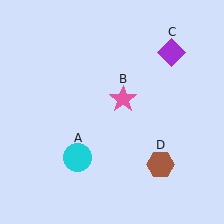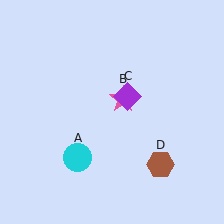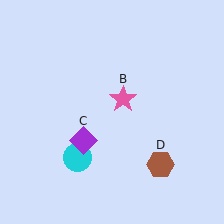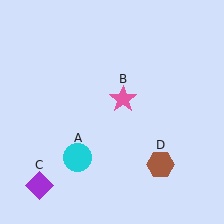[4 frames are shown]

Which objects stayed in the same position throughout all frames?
Cyan circle (object A) and pink star (object B) and brown hexagon (object D) remained stationary.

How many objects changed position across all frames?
1 object changed position: purple diamond (object C).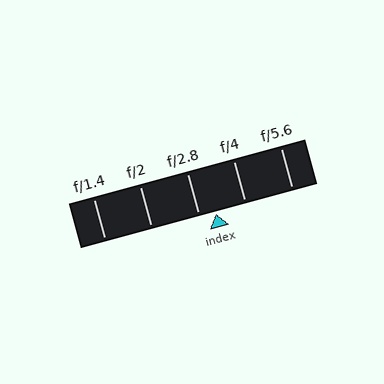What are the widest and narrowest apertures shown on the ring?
The widest aperture shown is f/1.4 and the narrowest is f/5.6.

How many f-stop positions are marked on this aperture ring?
There are 5 f-stop positions marked.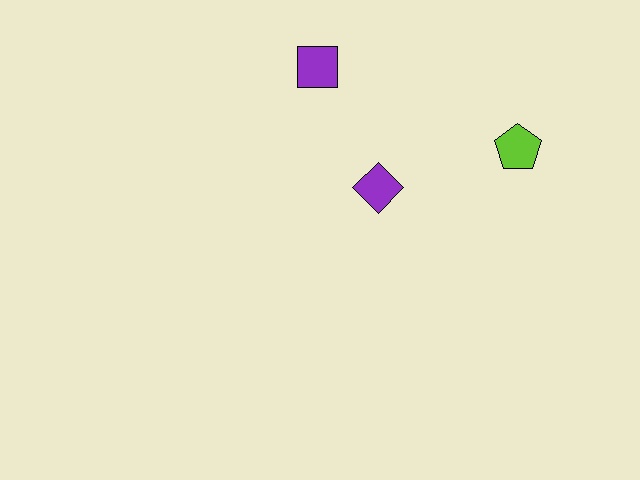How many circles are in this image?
There are no circles.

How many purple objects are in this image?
There are 2 purple objects.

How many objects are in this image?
There are 3 objects.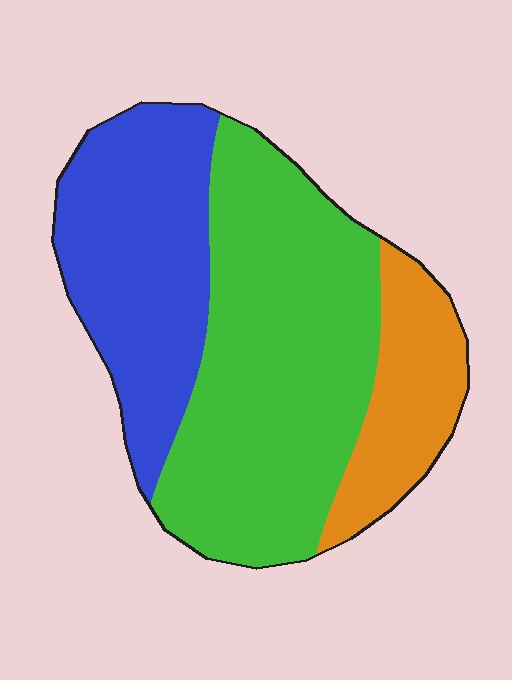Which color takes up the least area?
Orange, at roughly 15%.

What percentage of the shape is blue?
Blue takes up between a sixth and a third of the shape.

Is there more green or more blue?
Green.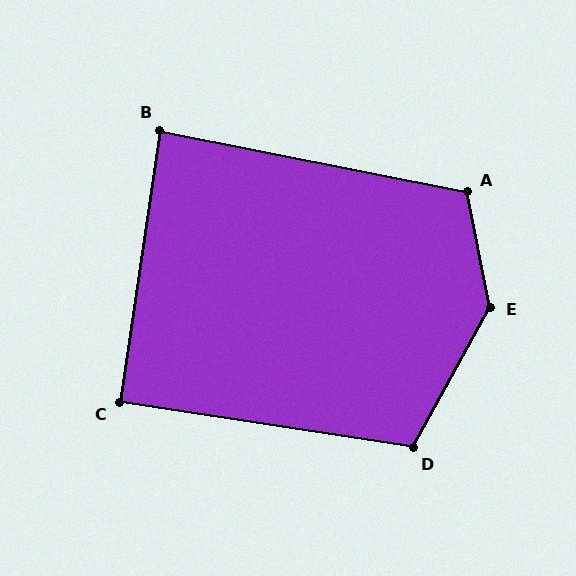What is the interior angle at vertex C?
Approximately 90 degrees (approximately right).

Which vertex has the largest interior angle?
E, at approximately 140 degrees.